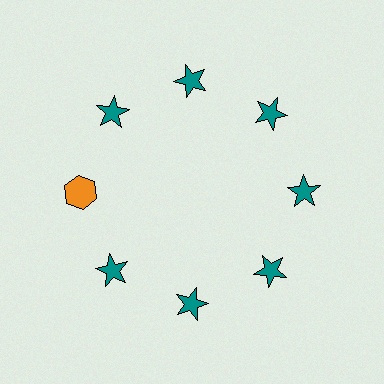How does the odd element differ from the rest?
It differs in both color (orange instead of teal) and shape (hexagon instead of star).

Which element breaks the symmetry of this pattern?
The orange hexagon at roughly the 9 o'clock position breaks the symmetry. All other shapes are teal stars.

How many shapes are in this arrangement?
There are 8 shapes arranged in a ring pattern.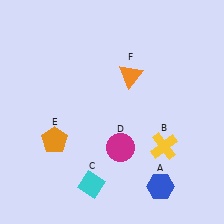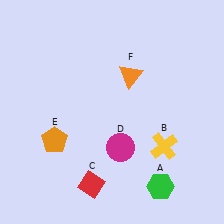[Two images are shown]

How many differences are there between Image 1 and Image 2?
There are 2 differences between the two images.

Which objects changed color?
A changed from blue to green. C changed from cyan to red.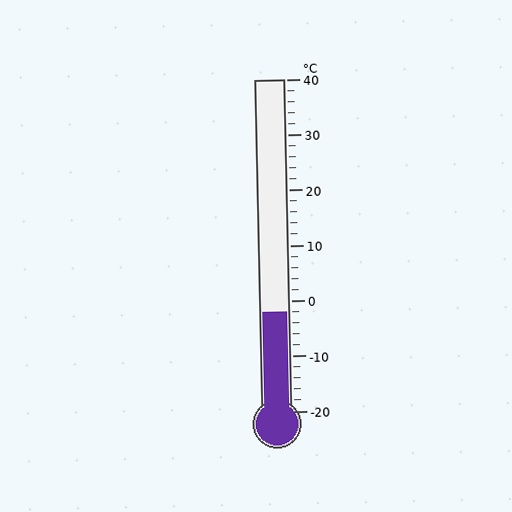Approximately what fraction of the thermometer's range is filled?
The thermometer is filled to approximately 30% of its range.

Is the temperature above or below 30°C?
The temperature is below 30°C.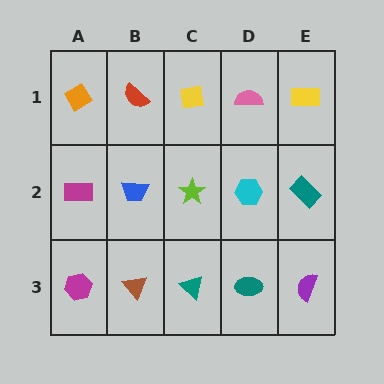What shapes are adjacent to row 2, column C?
A yellow square (row 1, column C), a teal triangle (row 3, column C), a blue trapezoid (row 2, column B), a cyan hexagon (row 2, column D).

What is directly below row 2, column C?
A teal triangle.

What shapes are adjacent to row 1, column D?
A cyan hexagon (row 2, column D), a yellow square (row 1, column C), a yellow rectangle (row 1, column E).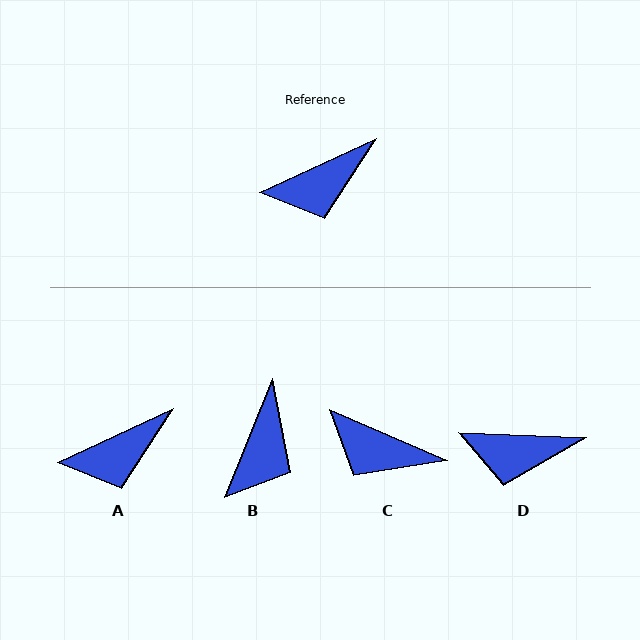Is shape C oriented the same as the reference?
No, it is off by about 48 degrees.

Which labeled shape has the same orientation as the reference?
A.